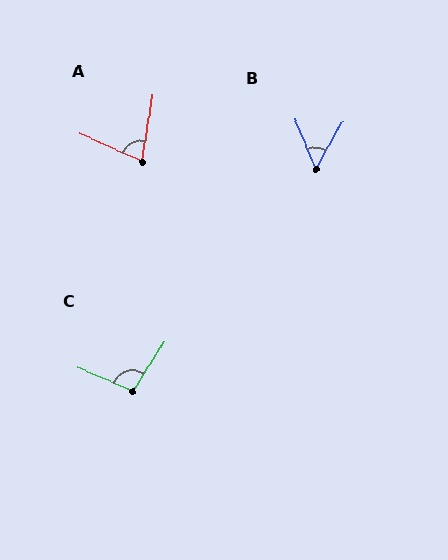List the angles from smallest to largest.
B (52°), A (75°), C (100°).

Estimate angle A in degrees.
Approximately 75 degrees.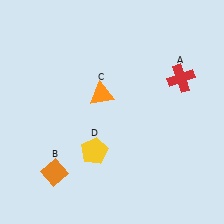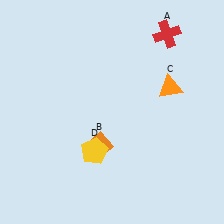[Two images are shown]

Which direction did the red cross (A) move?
The red cross (A) moved up.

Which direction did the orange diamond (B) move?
The orange diamond (B) moved right.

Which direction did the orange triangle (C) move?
The orange triangle (C) moved right.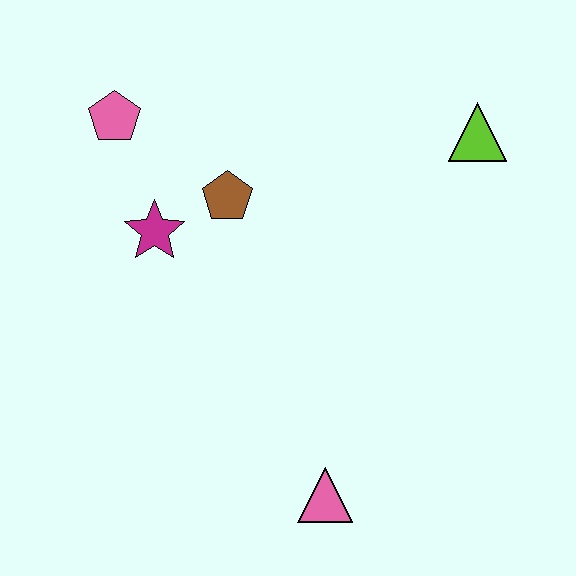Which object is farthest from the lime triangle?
The pink triangle is farthest from the lime triangle.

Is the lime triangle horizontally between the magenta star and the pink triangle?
No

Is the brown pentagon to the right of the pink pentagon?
Yes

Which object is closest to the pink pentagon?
The magenta star is closest to the pink pentagon.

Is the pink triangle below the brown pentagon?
Yes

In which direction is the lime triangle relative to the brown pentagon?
The lime triangle is to the right of the brown pentagon.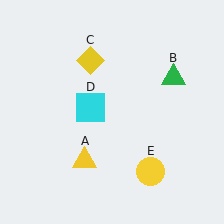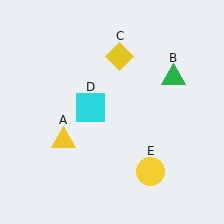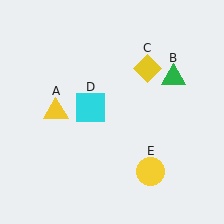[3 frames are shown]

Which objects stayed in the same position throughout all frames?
Green triangle (object B) and cyan square (object D) and yellow circle (object E) remained stationary.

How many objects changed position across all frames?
2 objects changed position: yellow triangle (object A), yellow diamond (object C).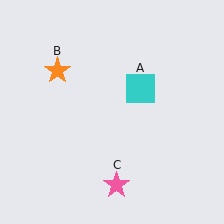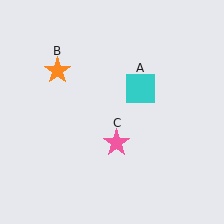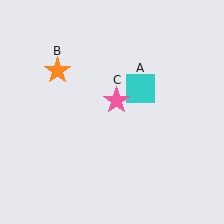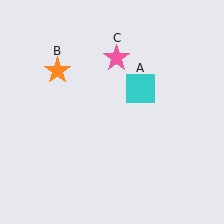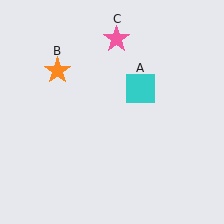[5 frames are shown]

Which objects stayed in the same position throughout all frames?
Cyan square (object A) and orange star (object B) remained stationary.